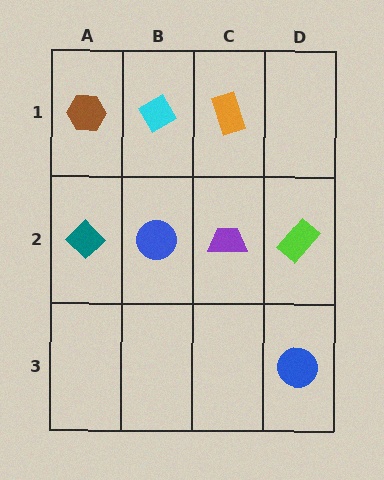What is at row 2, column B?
A blue circle.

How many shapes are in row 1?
3 shapes.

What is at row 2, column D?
A lime rectangle.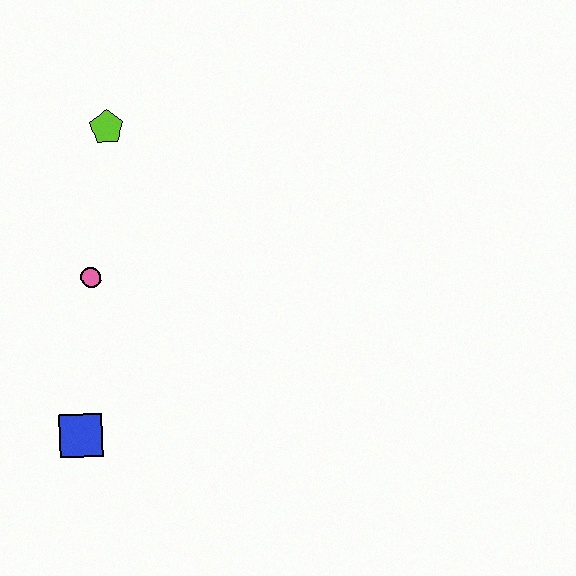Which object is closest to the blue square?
The pink circle is closest to the blue square.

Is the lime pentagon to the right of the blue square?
Yes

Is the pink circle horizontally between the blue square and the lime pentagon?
Yes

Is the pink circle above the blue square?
Yes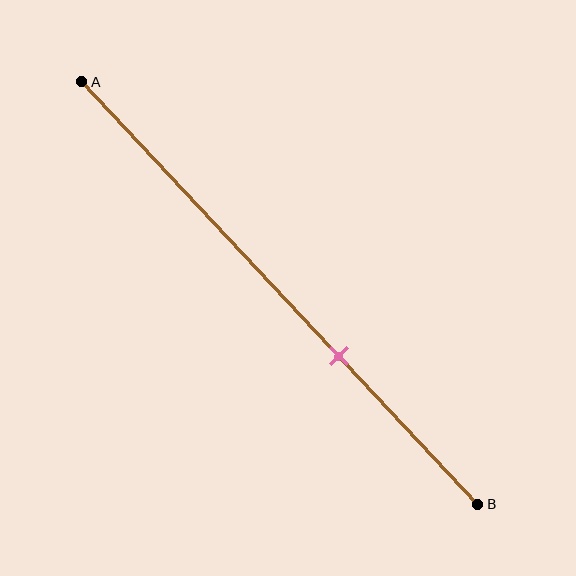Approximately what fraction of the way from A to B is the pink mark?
The pink mark is approximately 65% of the way from A to B.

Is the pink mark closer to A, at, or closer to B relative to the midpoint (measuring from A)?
The pink mark is closer to point B than the midpoint of segment AB.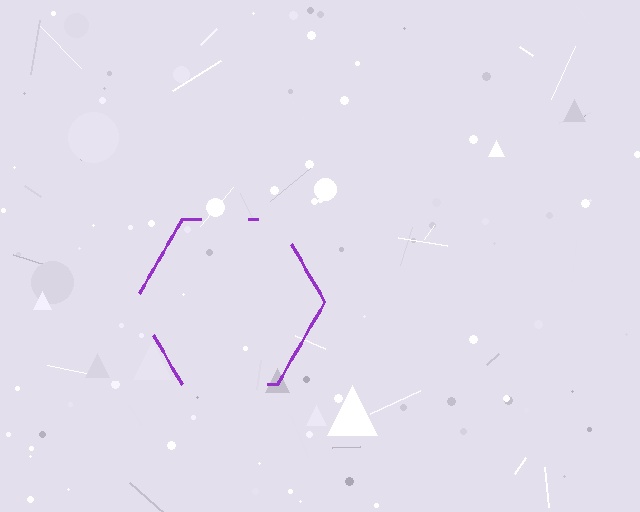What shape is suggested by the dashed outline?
The dashed outline suggests a hexagon.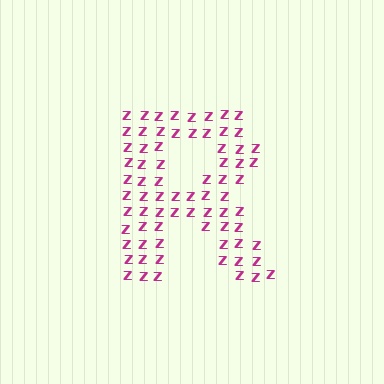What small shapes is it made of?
It is made of small letter Z's.